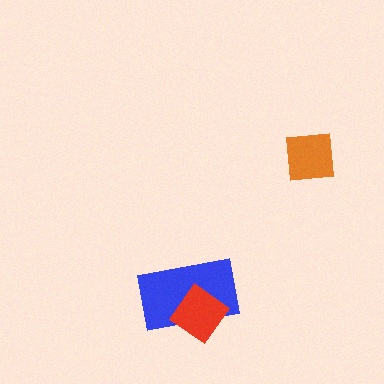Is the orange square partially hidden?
No, no other shape covers it.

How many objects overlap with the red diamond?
1 object overlaps with the red diamond.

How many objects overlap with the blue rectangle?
1 object overlaps with the blue rectangle.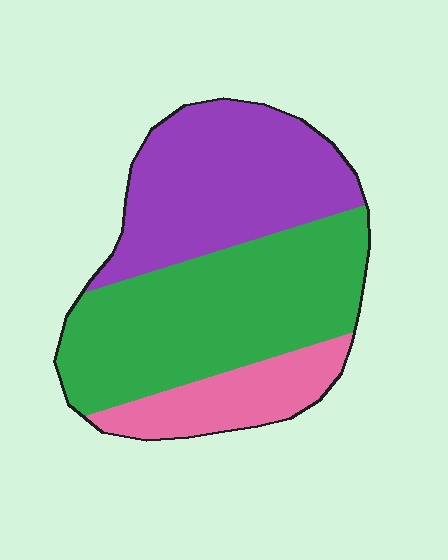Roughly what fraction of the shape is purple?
Purple takes up about three eighths (3/8) of the shape.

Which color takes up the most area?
Green, at roughly 45%.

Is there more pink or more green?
Green.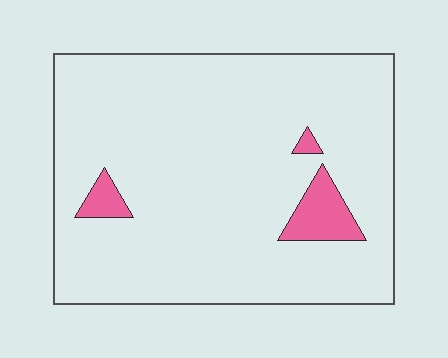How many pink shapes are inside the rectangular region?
3.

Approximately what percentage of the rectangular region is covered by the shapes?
Approximately 5%.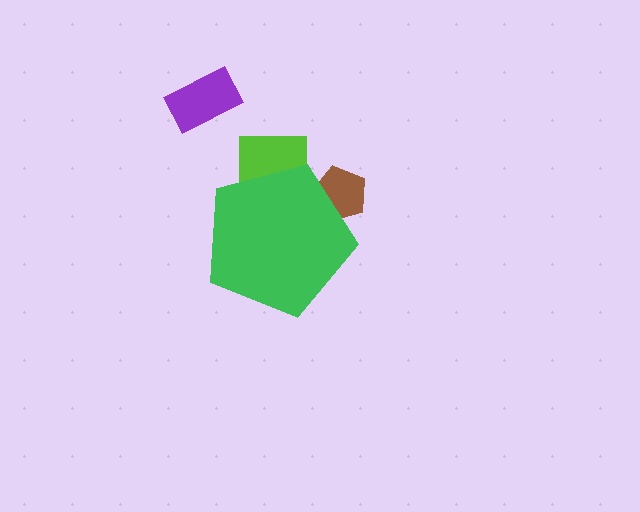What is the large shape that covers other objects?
A green pentagon.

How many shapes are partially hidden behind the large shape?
2 shapes are partially hidden.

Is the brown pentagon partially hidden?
Yes, the brown pentagon is partially hidden behind the green pentagon.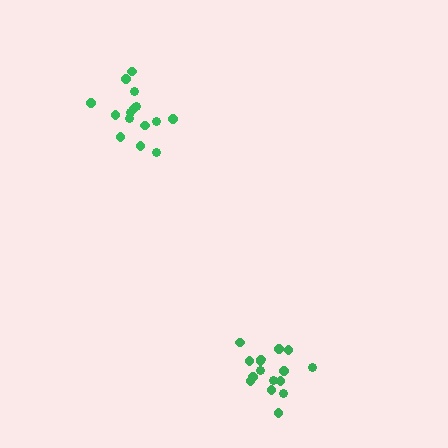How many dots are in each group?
Group 1: 16 dots, Group 2: 15 dots (31 total).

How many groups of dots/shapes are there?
There are 2 groups.